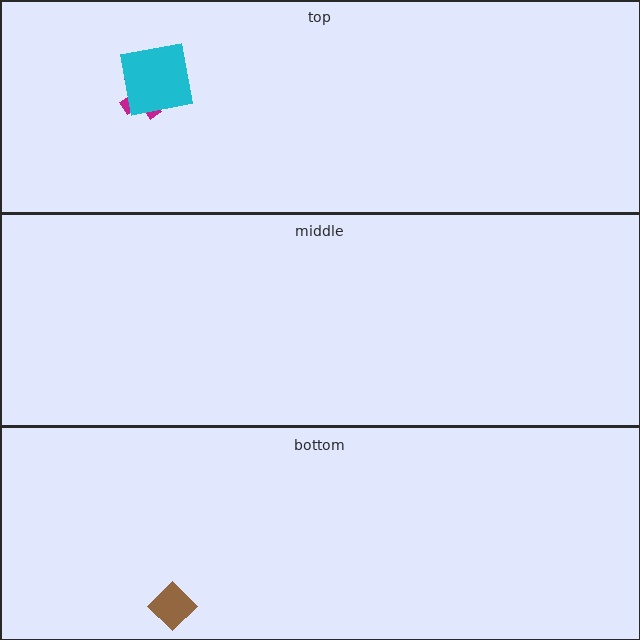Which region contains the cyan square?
The top region.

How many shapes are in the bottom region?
1.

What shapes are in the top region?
The magenta cross, the cyan square.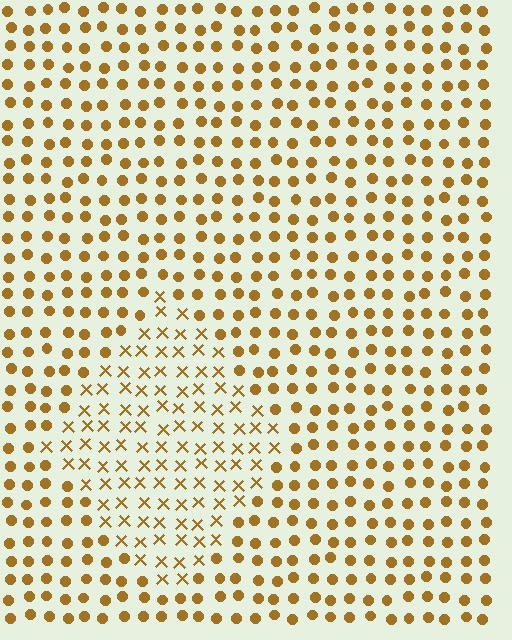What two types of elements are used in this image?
The image uses X marks inside the diamond region and circles outside it.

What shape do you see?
I see a diamond.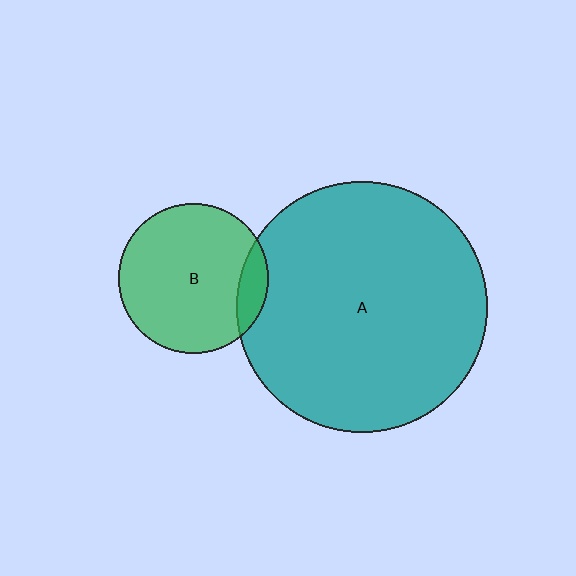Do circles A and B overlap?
Yes.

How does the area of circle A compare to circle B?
Approximately 2.8 times.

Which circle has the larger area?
Circle A (teal).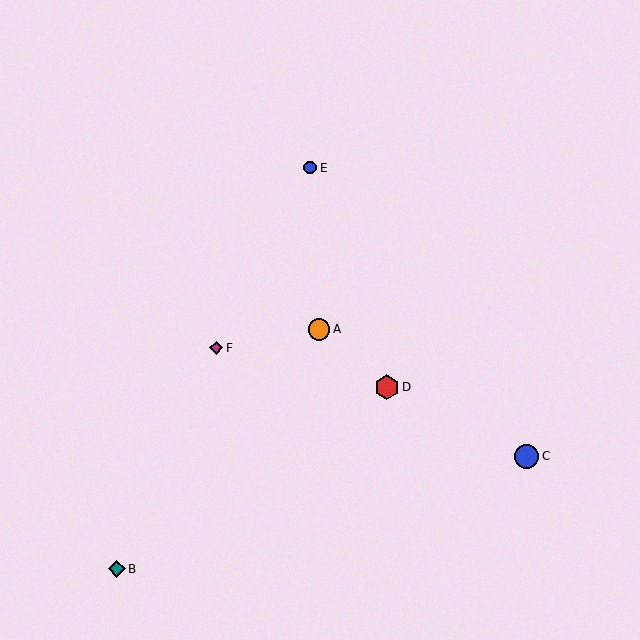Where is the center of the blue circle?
The center of the blue circle is at (527, 456).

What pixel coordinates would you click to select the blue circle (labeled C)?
Click at (527, 456) to select the blue circle C.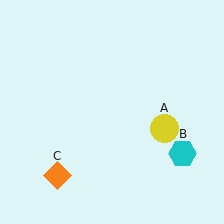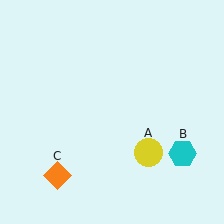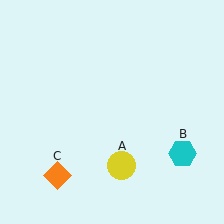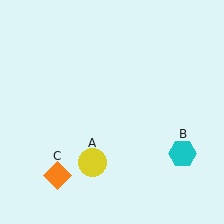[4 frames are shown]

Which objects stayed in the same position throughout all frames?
Cyan hexagon (object B) and orange diamond (object C) remained stationary.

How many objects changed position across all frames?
1 object changed position: yellow circle (object A).